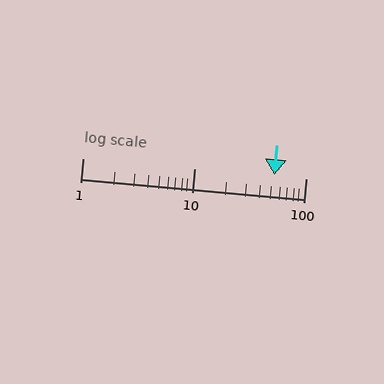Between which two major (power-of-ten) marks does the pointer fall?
The pointer is between 10 and 100.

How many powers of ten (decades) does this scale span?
The scale spans 2 decades, from 1 to 100.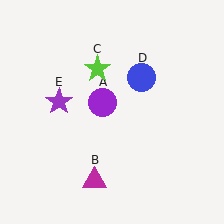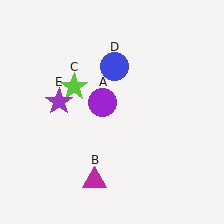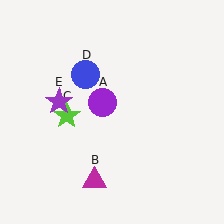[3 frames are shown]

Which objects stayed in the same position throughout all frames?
Purple circle (object A) and magenta triangle (object B) and purple star (object E) remained stationary.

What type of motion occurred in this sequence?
The lime star (object C), blue circle (object D) rotated counterclockwise around the center of the scene.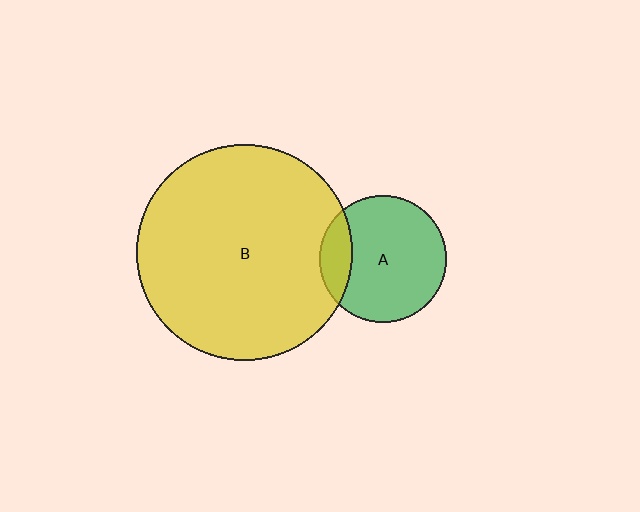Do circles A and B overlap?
Yes.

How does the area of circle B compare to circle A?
Approximately 2.9 times.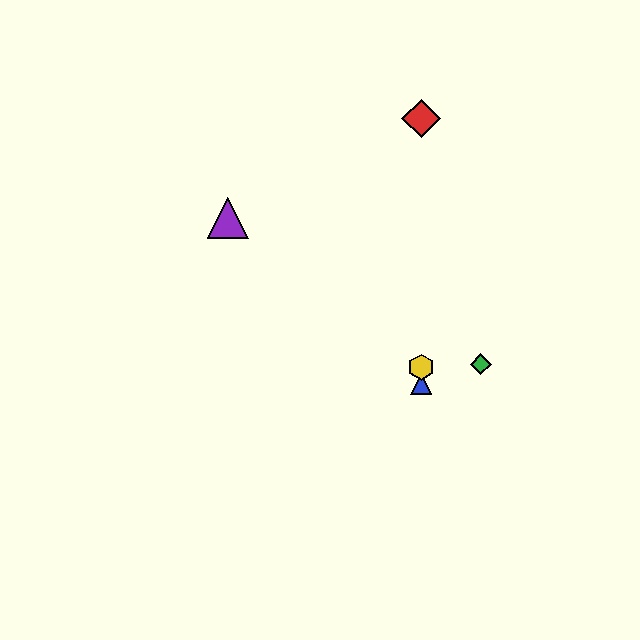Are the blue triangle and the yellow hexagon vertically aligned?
Yes, both are at x≈421.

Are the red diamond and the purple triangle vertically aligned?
No, the red diamond is at x≈421 and the purple triangle is at x≈228.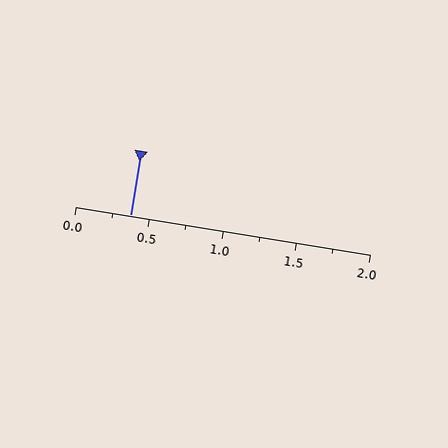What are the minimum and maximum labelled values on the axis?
The axis runs from 0.0 to 2.0.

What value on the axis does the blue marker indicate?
The marker indicates approximately 0.38.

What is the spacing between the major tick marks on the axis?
The major ticks are spaced 0.5 apart.